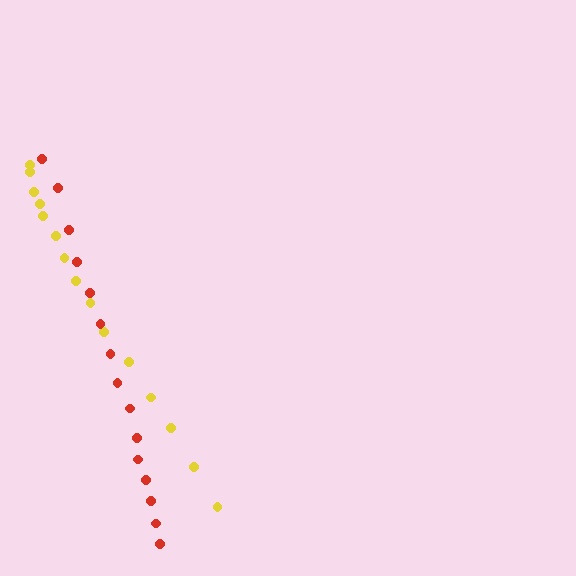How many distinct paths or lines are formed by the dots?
There are 2 distinct paths.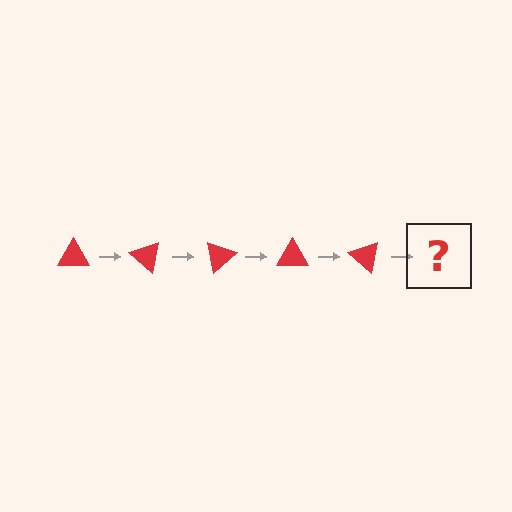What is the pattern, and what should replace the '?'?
The pattern is that the triangle rotates 40 degrees each step. The '?' should be a red triangle rotated 200 degrees.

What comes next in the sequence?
The next element should be a red triangle rotated 200 degrees.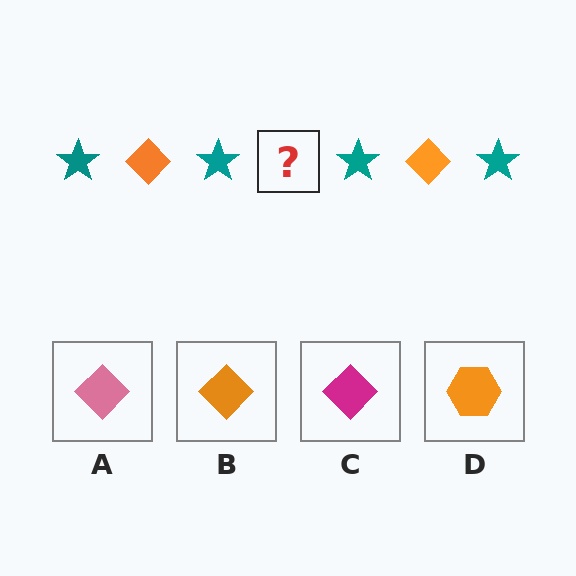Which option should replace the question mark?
Option B.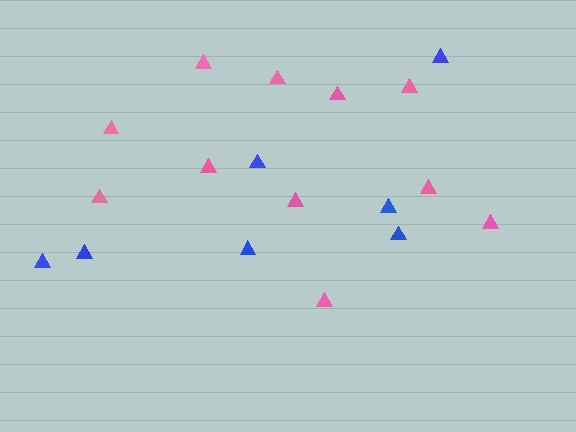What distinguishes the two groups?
There are 2 groups: one group of pink triangles (11) and one group of blue triangles (7).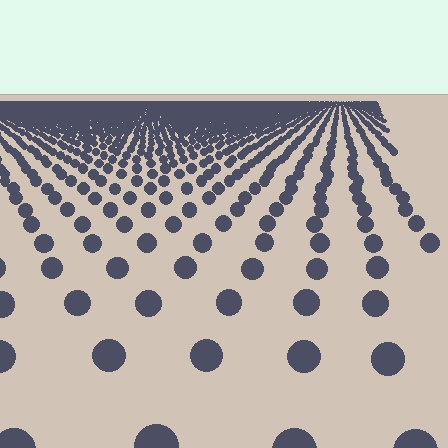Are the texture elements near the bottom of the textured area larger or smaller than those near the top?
Larger. Near the bottom, elements are closer to the viewer and appear at a bigger on-screen size.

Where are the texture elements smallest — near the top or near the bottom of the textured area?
Near the top.